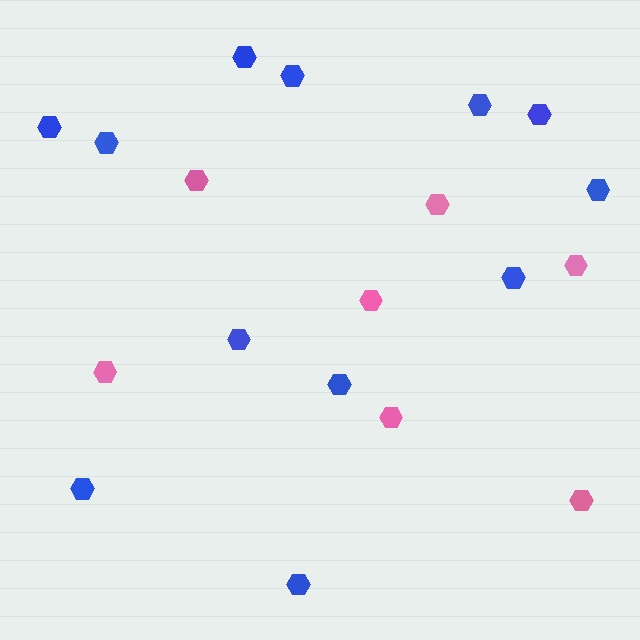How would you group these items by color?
There are 2 groups: one group of pink hexagons (7) and one group of blue hexagons (12).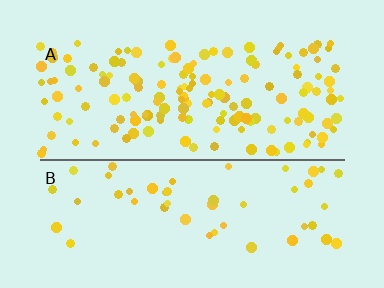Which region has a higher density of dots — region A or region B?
A (the top).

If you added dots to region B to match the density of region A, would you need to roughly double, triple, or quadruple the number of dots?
Approximately triple.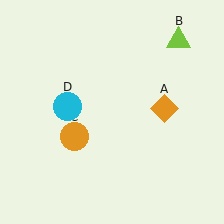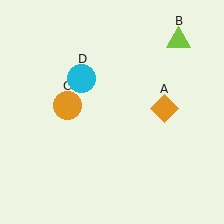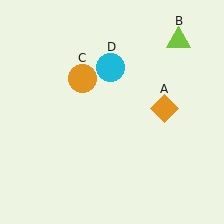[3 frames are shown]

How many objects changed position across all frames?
2 objects changed position: orange circle (object C), cyan circle (object D).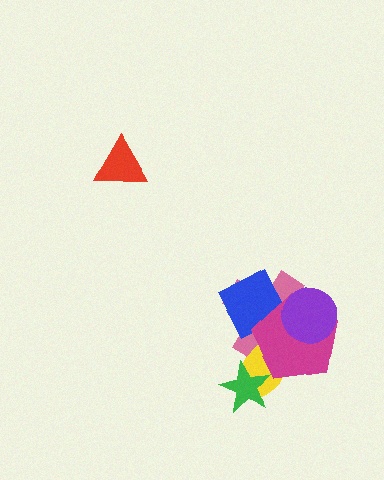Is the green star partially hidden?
No, no other shape covers it.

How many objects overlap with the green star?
1 object overlaps with the green star.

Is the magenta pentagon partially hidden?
Yes, it is partially covered by another shape.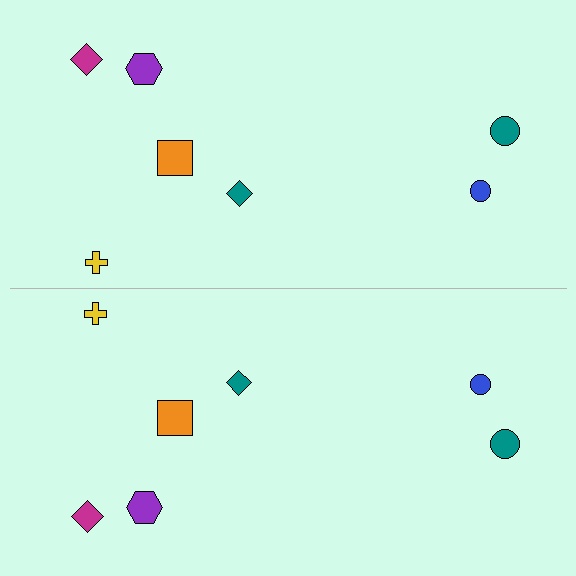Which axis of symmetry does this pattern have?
The pattern has a horizontal axis of symmetry running through the center of the image.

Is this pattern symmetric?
Yes, this pattern has bilateral (reflection) symmetry.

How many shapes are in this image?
There are 14 shapes in this image.